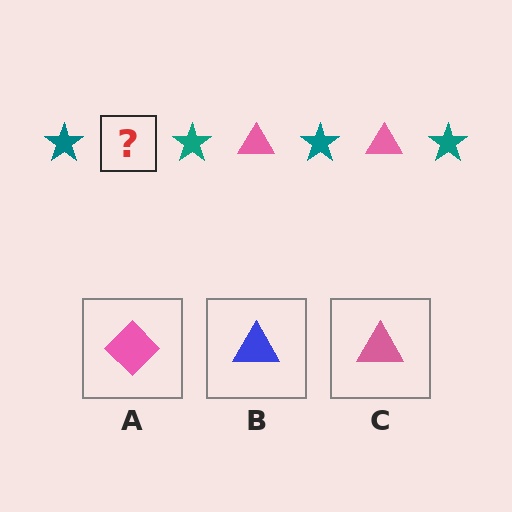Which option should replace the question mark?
Option C.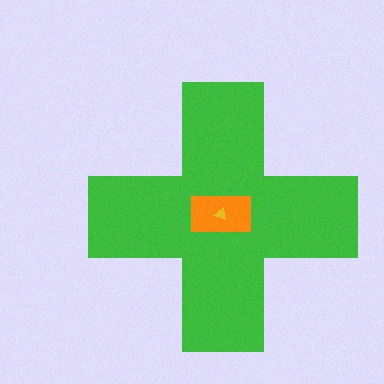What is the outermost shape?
The green cross.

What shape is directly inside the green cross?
The orange rectangle.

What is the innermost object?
The yellow triangle.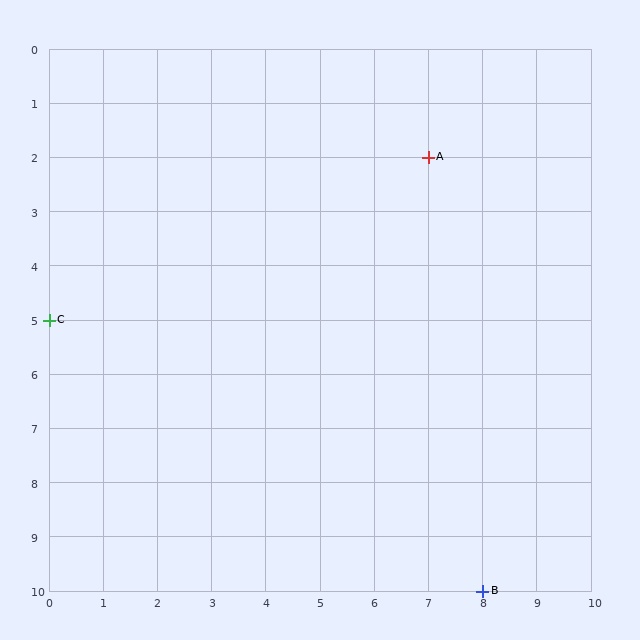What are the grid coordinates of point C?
Point C is at grid coordinates (0, 5).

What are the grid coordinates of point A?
Point A is at grid coordinates (7, 2).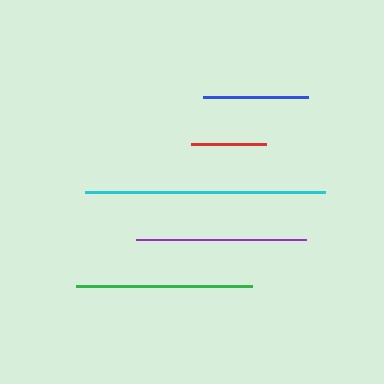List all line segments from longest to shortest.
From longest to shortest: cyan, green, purple, blue, red.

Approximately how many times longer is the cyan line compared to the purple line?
The cyan line is approximately 1.4 times the length of the purple line.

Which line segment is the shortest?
The red line is the shortest at approximately 75 pixels.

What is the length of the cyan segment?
The cyan segment is approximately 240 pixels long.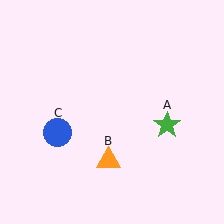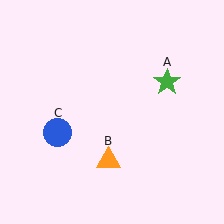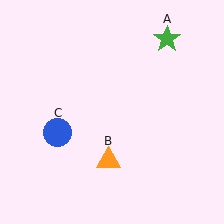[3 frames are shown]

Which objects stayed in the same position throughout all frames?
Orange triangle (object B) and blue circle (object C) remained stationary.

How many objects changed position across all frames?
1 object changed position: green star (object A).